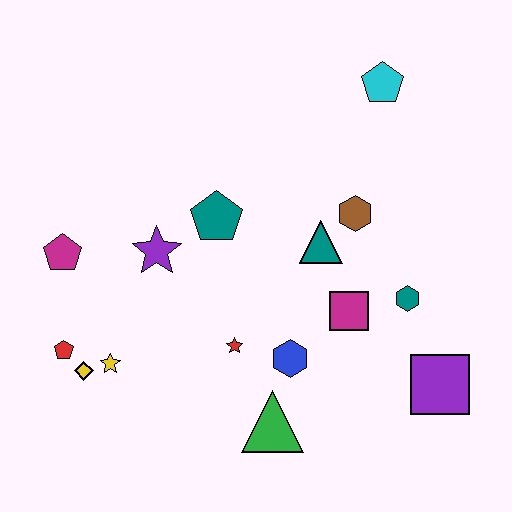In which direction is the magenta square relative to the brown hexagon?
The magenta square is below the brown hexagon.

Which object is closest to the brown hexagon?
The teal triangle is closest to the brown hexagon.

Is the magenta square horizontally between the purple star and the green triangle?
No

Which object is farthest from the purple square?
The magenta pentagon is farthest from the purple square.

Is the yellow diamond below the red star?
Yes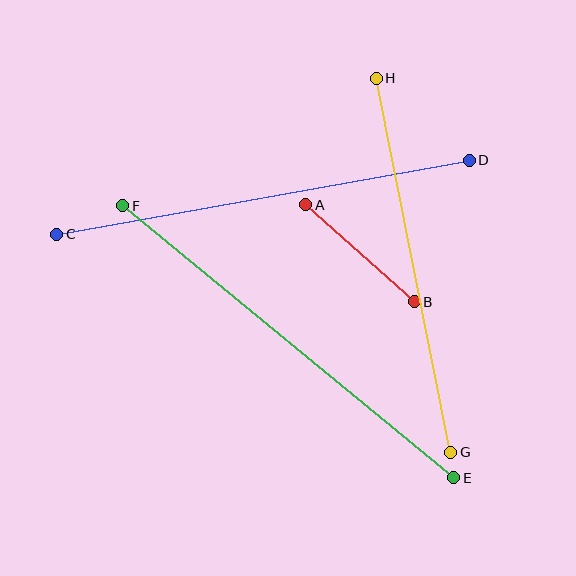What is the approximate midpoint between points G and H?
The midpoint is at approximately (413, 265) pixels.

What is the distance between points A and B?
The distance is approximately 146 pixels.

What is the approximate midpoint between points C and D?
The midpoint is at approximately (263, 197) pixels.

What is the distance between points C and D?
The distance is approximately 419 pixels.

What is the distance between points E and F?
The distance is approximately 429 pixels.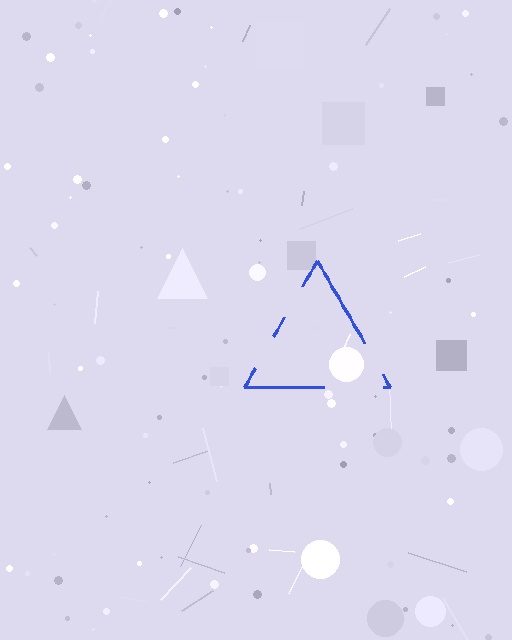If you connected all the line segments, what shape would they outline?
They would outline a triangle.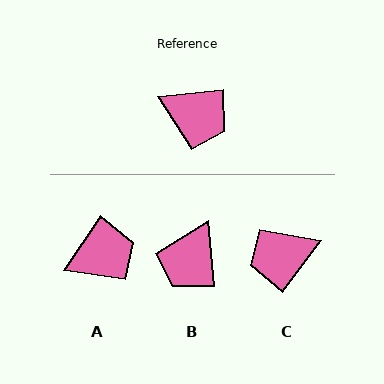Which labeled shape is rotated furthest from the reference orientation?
C, about 133 degrees away.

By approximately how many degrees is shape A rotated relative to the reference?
Approximately 49 degrees counter-clockwise.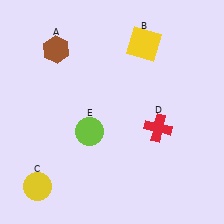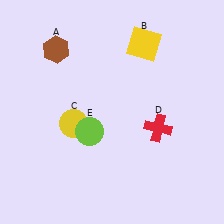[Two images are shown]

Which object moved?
The yellow circle (C) moved up.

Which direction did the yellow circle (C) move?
The yellow circle (C) moved up.